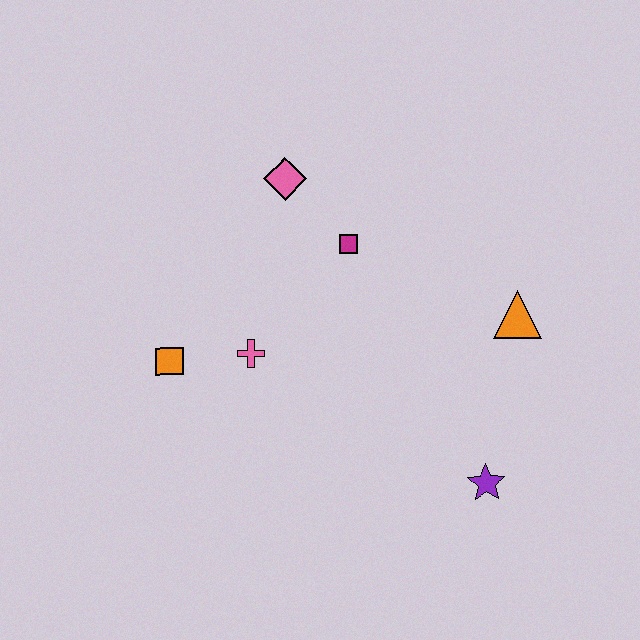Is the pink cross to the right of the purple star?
No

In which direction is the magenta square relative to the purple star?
The magenta square is above the purple star.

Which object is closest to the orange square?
The pink cross is closest to the orange square.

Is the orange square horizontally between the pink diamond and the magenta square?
No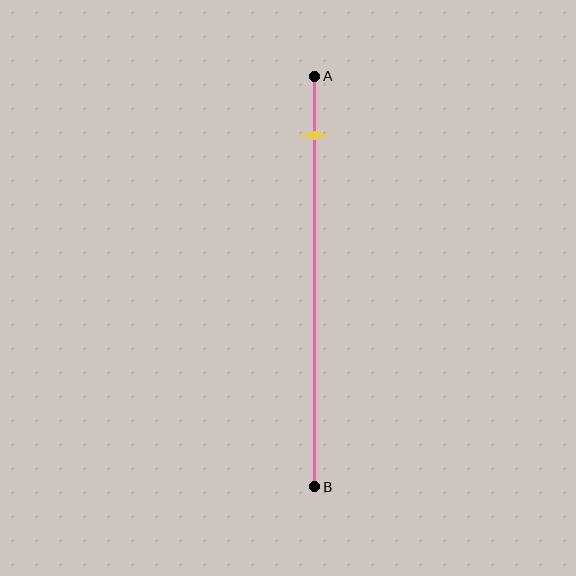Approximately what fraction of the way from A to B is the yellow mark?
The yellow mark is approximately 15% of the way from A to B.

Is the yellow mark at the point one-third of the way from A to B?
No, the mark is at about 15% from A, not at the 33% one-third point.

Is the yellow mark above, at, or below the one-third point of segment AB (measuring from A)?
The yellow mark is above the one-third point of segment AB.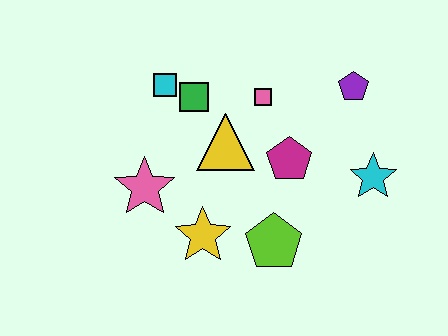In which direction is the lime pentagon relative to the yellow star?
The lime pentagon is to the right of the yellow star.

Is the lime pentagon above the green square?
No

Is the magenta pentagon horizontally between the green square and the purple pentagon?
Yes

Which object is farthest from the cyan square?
The cyan star is farthest from the cyan square.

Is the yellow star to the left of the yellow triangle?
Yes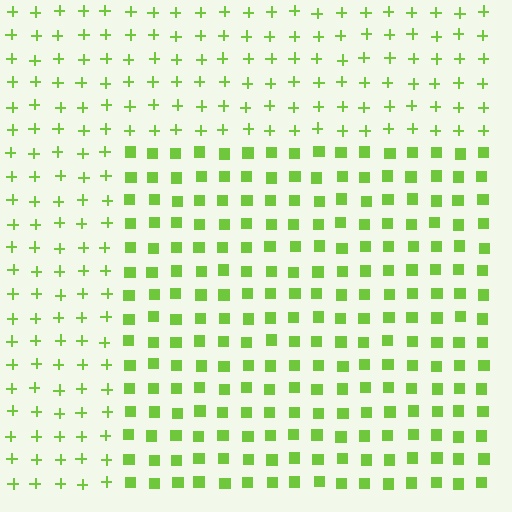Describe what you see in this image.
The image is filled with small lime elements arranged in a uniform grid. A rectangle-shaped region contains squares, while the surrounding area contains plus signs. The boundary is defined purely by the change in element shape.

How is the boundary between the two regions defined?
The boundary is defined by a change in element shape: squares inside vs. plus signs outside. All elements share the same color and spacing.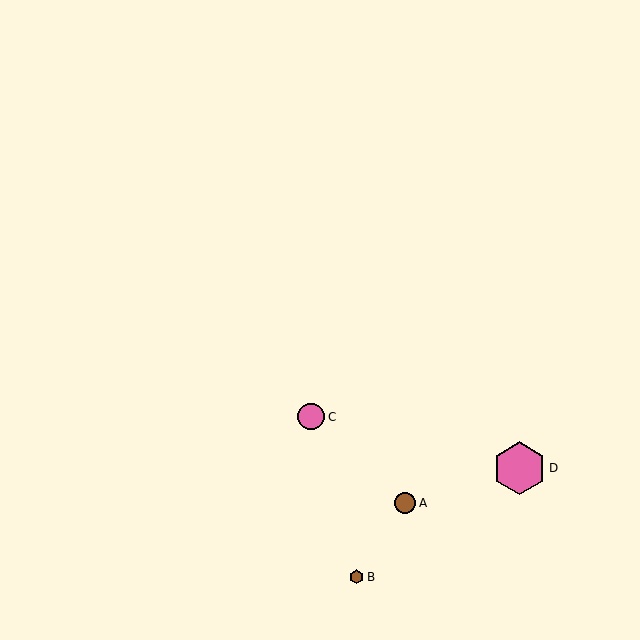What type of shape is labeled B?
Shape B is a brown hexagon.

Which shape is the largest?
The pink hexagon (labeled D) is the largest.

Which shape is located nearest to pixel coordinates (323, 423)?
The pink circle (labeled C) at (311, 417) is nearest to that location.